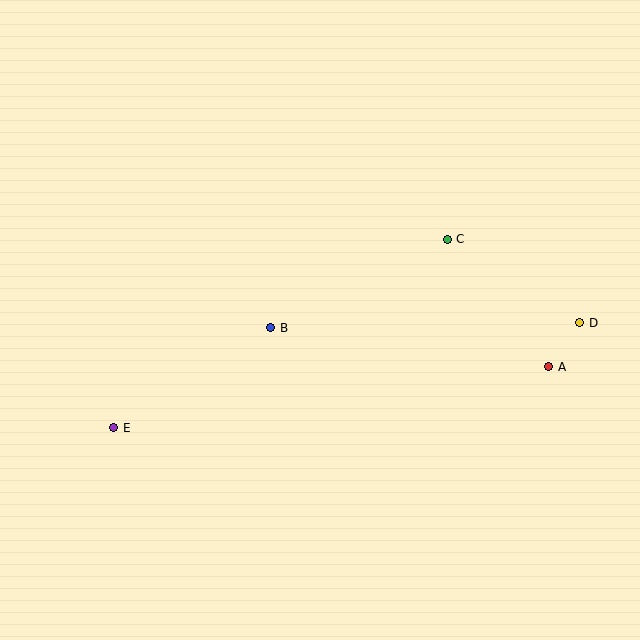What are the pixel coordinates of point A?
Point A is at (549, 367).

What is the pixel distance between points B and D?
The distance between B and D is 309 pixels.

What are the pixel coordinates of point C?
Point C is at (447, 239).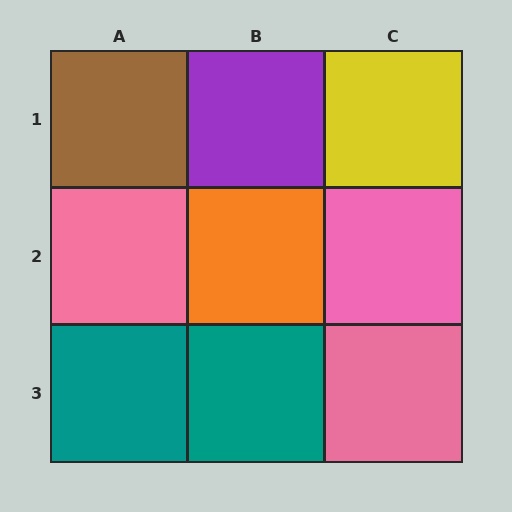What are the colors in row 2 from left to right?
Pink, orange, pink.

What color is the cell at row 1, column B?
Purple.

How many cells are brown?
1 cell is brown.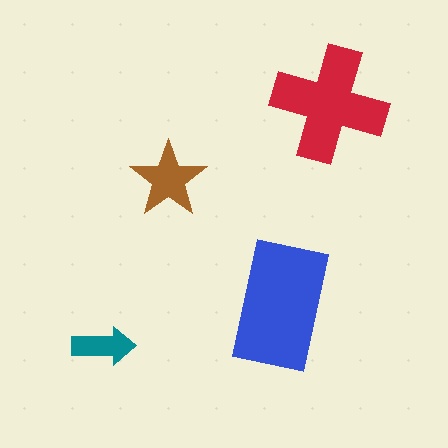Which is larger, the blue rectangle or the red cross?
The blue rectangle.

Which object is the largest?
The blue rectangle.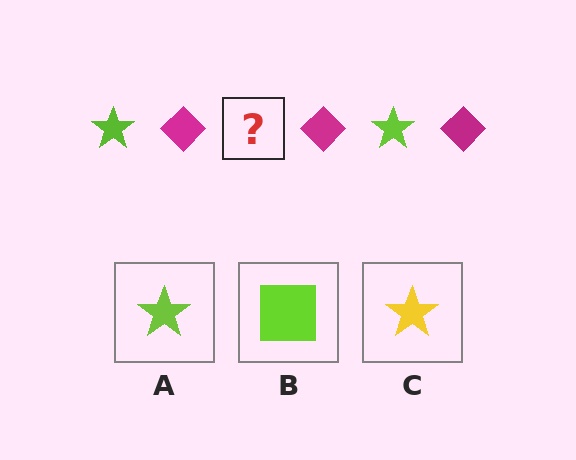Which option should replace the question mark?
Option A.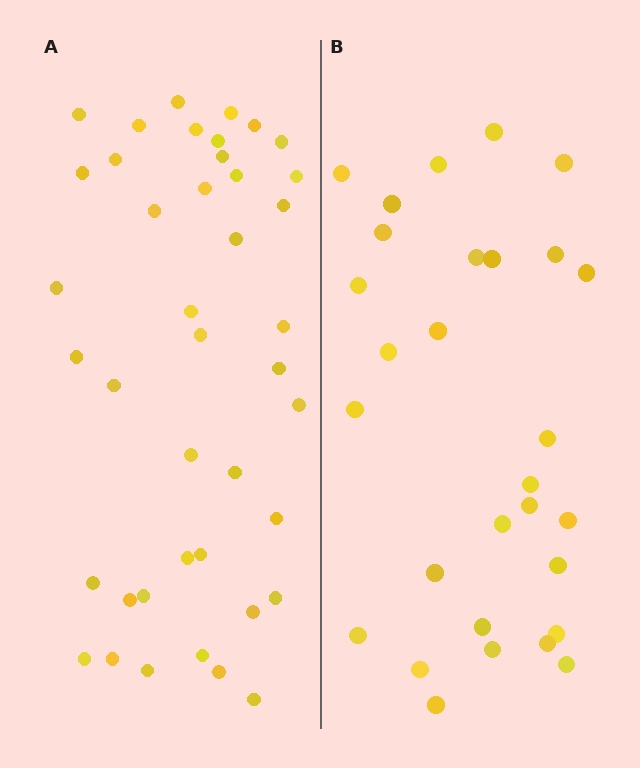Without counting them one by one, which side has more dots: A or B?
Region A (the left region) has more dots.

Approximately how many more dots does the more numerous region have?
Region A has roughly 12 or so more dots than region B.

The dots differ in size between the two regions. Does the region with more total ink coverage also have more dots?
No. Region B has more total ink coverage because its dots are larger, but region A actually contains more individual dots. Total area can be misleading — the number of items is what matters here.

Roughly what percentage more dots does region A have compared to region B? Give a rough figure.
About 40% more.